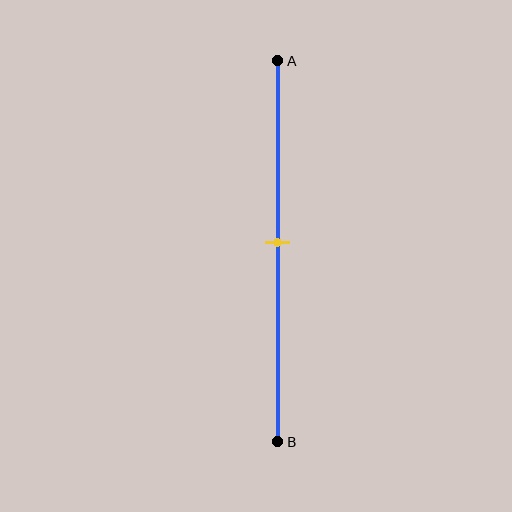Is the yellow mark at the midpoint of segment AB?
Yes, the mark is approximately at the midpoint.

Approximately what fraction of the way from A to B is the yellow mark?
The yellow mark is approximately 50% of the way from A to B.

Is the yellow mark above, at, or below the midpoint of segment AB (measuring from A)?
The yellow mark is approximately at the midpoint of segment AB.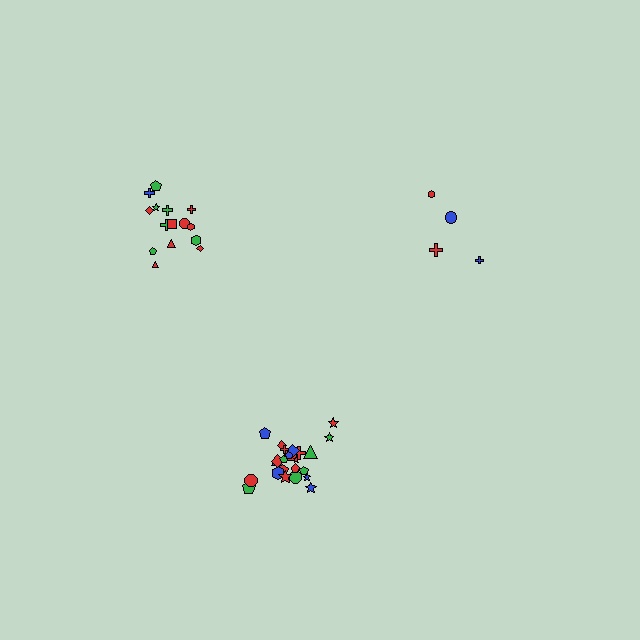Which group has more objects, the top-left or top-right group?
The top-left group.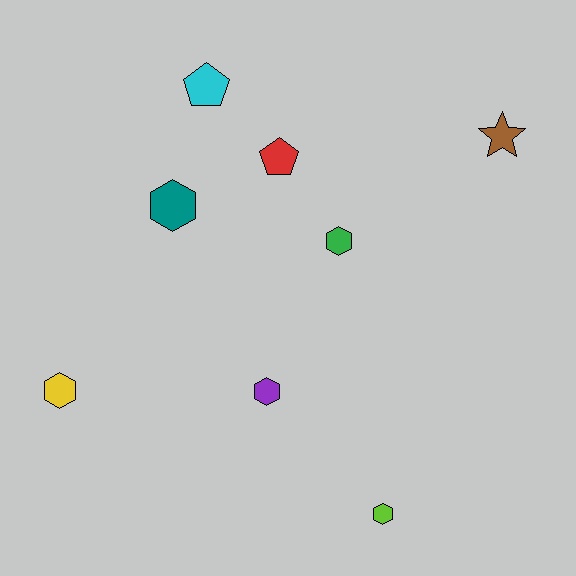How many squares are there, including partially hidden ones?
There are no squares.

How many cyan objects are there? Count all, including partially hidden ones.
There is 1 cyan object.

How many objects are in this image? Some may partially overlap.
There are 8 objects.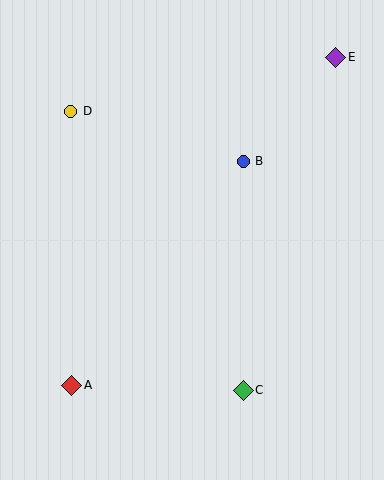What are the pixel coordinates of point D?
Point D is at (71, 111).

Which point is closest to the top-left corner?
Point D is closest to the top-left corner.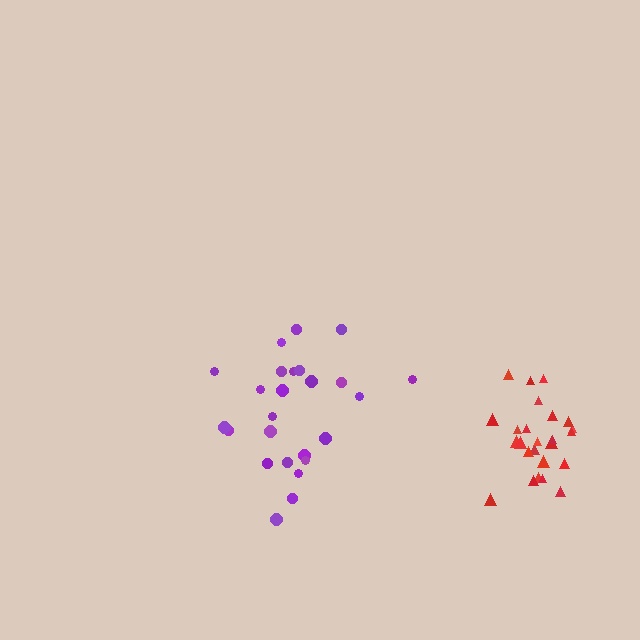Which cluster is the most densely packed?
Red.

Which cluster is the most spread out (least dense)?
Purple.